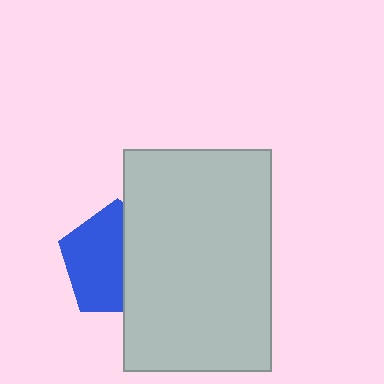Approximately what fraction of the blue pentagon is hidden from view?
Roughly 43% of the blue pentagon is hidden behind the light gray rectangle.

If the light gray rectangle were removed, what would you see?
You would see the complete blue pentagon.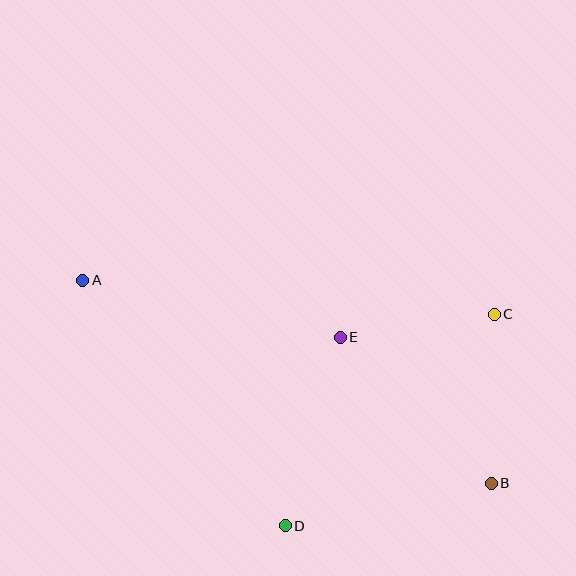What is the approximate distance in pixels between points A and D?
The distance between A and D is approximately 318 pixels.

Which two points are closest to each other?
Points C and E are closest to each other.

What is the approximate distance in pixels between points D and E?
The distance between D and E is approximately 196 pixels.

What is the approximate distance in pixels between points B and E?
The distance between B and E is approximately 210 pixels.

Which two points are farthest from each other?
Points A and B are farthest from each other.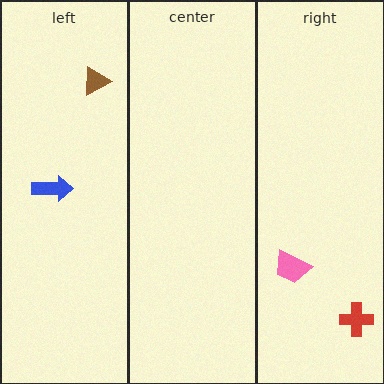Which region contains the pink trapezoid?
The right region.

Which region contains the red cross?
The right region.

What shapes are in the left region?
The blue arrow, the brown triangle.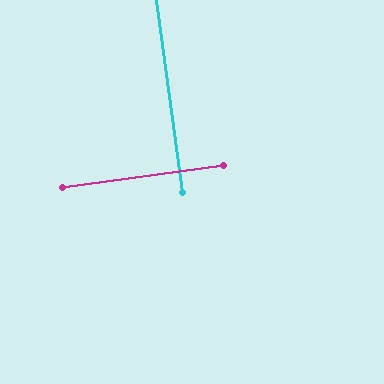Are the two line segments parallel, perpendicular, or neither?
Perpendicular — they meet at approximately 90°.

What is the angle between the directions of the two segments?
Approximately 90 degrees.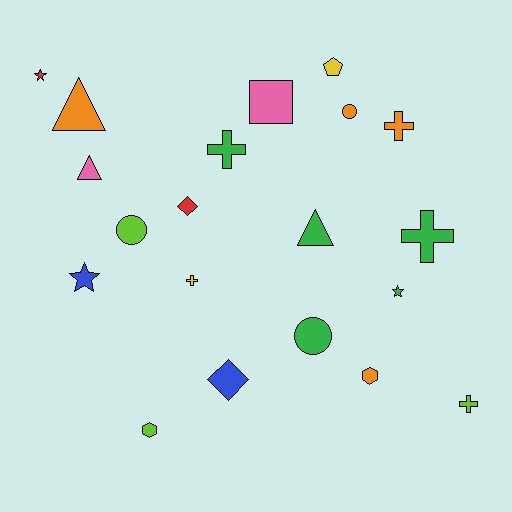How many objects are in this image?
There are 20 objects.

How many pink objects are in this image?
There are 2 pink objects.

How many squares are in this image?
There is 1 square.